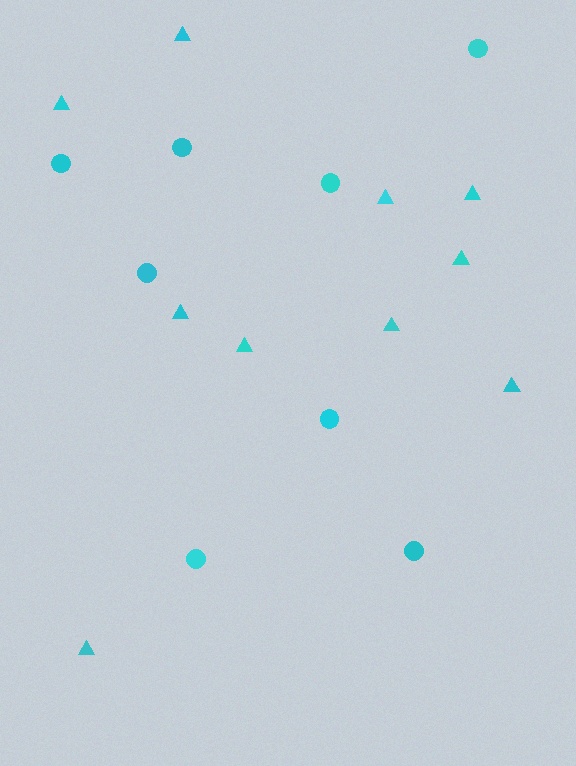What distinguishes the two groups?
There are 2 groups: one group of circles (8) and one group of triangles (10).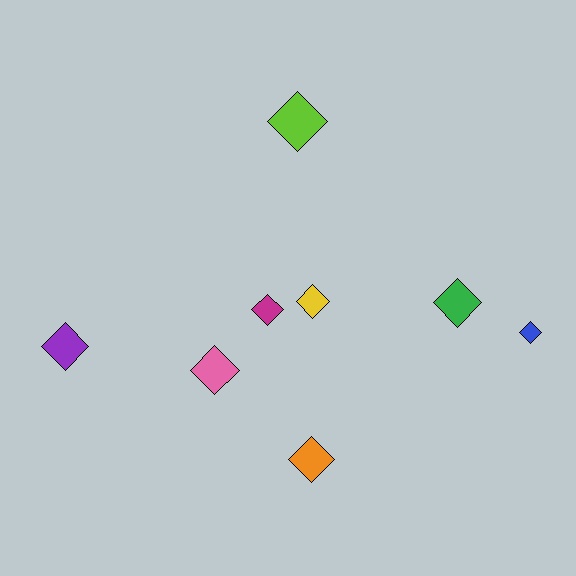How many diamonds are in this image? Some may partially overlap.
There are 8 diamonds.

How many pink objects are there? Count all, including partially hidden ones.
There is 1 pink object.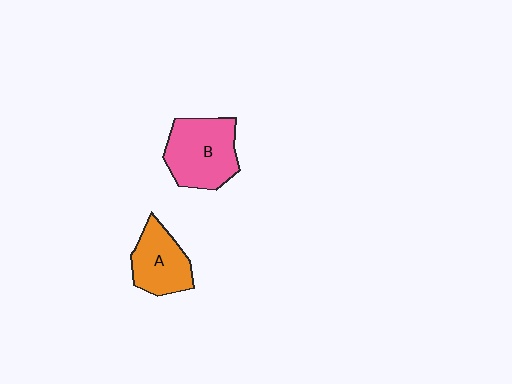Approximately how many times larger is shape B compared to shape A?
Approximately 1.3 times.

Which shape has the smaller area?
Shape A (orange).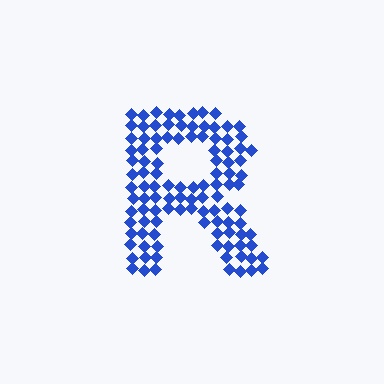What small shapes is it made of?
It is made of small diamonds.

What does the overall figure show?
The overall figure shows the letter R.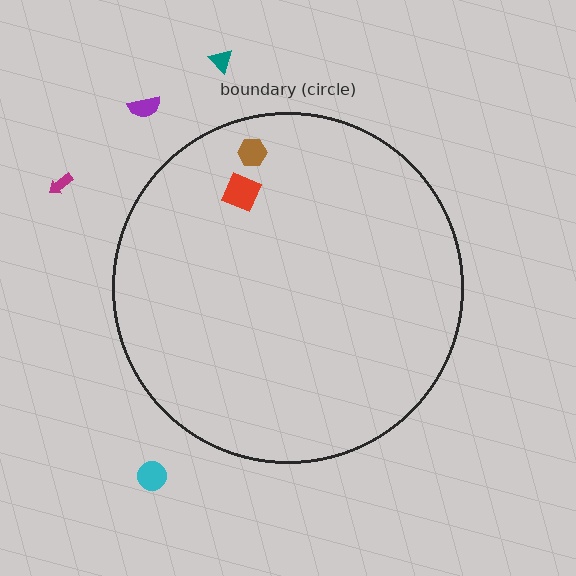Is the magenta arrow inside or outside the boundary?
Outside.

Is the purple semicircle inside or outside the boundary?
Outside.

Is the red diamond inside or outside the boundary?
Inside.